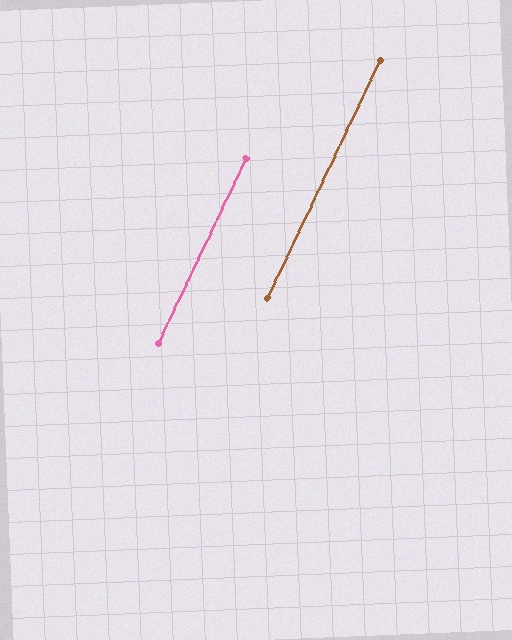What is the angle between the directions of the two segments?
Approximately 0 degrees.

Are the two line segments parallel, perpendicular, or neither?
Parallel — their directions differ by only 0.4°.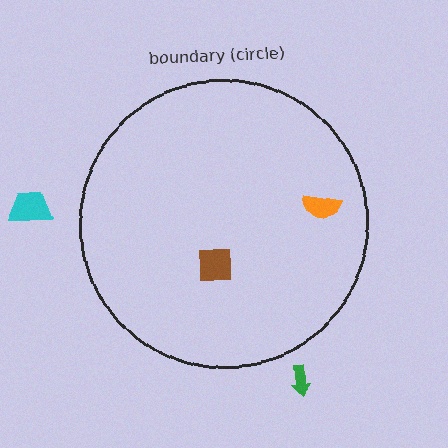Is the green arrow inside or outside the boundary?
Outside.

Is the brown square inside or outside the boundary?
Inside.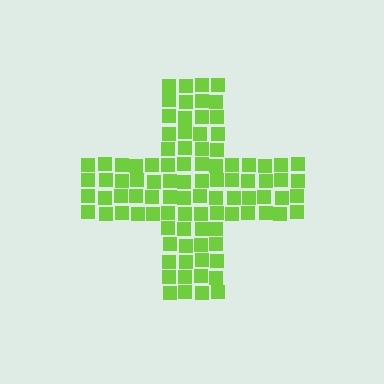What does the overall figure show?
The overall figure shows a cross.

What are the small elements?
The small elements are squares.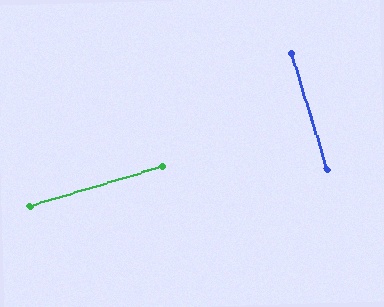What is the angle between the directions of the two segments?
Approximately 89 degrees.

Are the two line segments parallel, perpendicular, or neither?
Perpendicular — they meet at approximately 89°.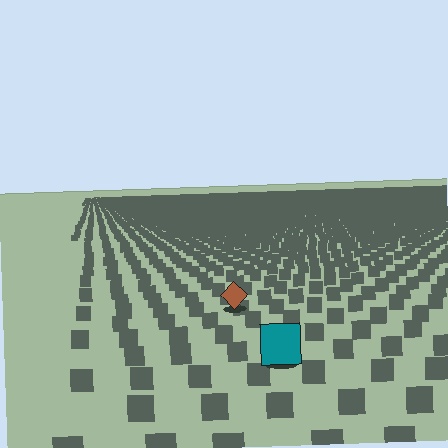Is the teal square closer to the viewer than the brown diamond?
Yes. The teal square is closer — you can tell from the texture gradient: the ground texture is coarser near it.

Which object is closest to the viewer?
The teal square is closest. The texture marks near it are larger and more spread out.